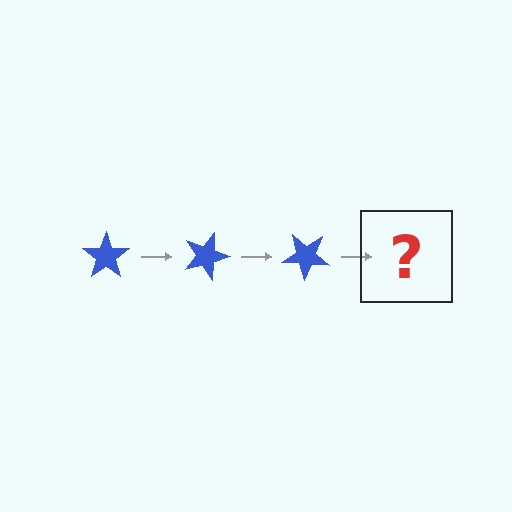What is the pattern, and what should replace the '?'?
The pattern is that the star rotates 20 degrees each step. The '?' should be a blue star rotated 60 degrees.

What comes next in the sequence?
The next element should be a blue star rotated 60 degrees.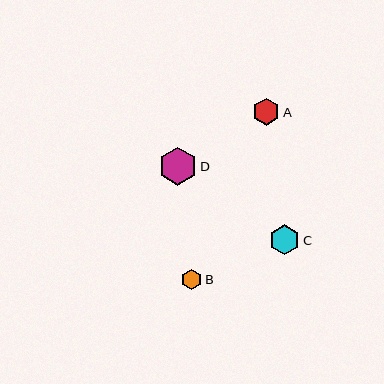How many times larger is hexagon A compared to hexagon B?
Hexagon A is approximately 1.3 times the size of hexagon B.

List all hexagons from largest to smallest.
From largest to smallest: D, C, A, B.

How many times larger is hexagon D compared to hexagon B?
Hexagon D is approximately 1.9 times the size of hexagon B.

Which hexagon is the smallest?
Hexagon B is the smallest with a size of approximately 20 pixels.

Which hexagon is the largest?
Hexagon D is the largest with a size of approximately 38 pixels.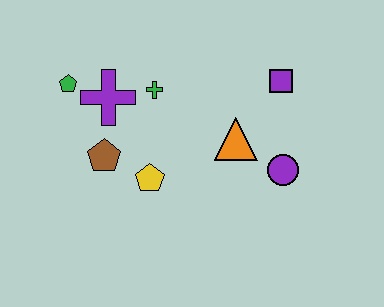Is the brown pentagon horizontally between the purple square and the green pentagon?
Yes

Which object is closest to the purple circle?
The orange triangle is closest to the purple circle.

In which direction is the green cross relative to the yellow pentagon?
The green cross is above the yellow pentagon.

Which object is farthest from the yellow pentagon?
The purple square is farthest from the yellow pentagon.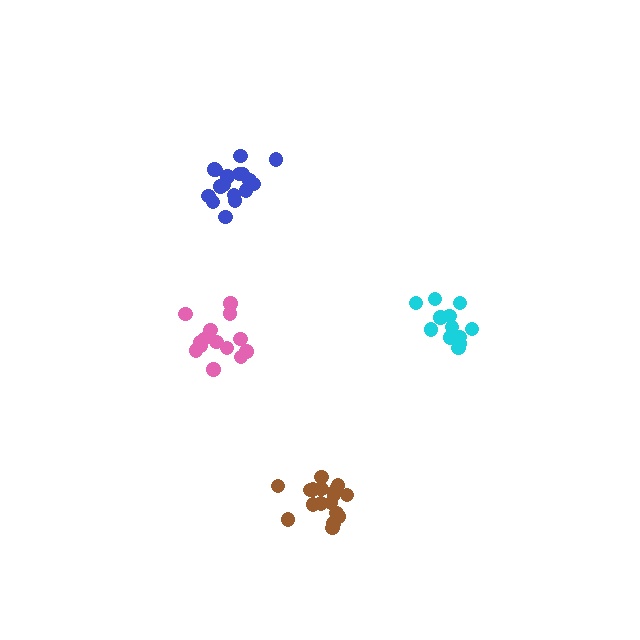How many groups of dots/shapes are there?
There are 4 groups.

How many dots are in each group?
Group 1: 12 dots, Group 2: 17 dots, Group 3: 14 dots, Group 4: 18 dots (61 total).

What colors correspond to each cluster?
The clusters are colored: cyan, blue, pink, brown.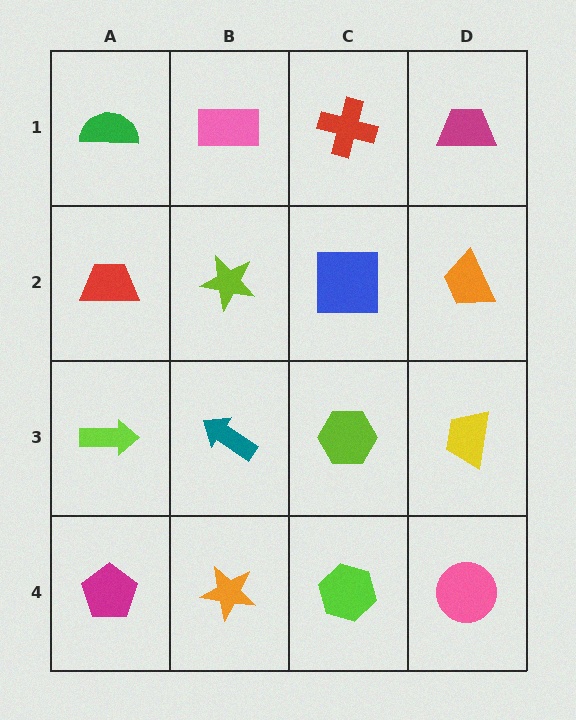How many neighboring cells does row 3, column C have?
4.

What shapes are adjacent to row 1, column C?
A blue square (row 2, column C), a pink rectangle (row 1, column B), a magenta trapezoid (row 1, column D).